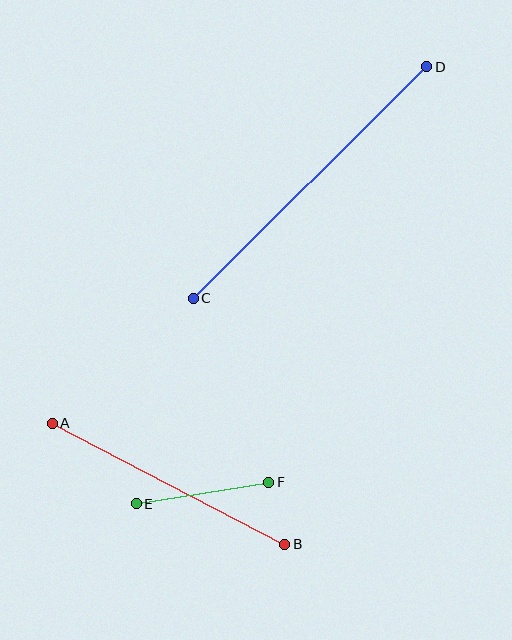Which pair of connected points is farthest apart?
Points C and D are farthest apart.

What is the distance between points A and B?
The distance is approximately 262 pixels.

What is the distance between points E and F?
The distance is approximately 135 pixels.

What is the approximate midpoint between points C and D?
The midpoint is at approximately (310, 182) pixels.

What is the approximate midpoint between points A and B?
The midpoint is at approximately (169, 484) pixels.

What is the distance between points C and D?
The distance is approximately 329 pixels.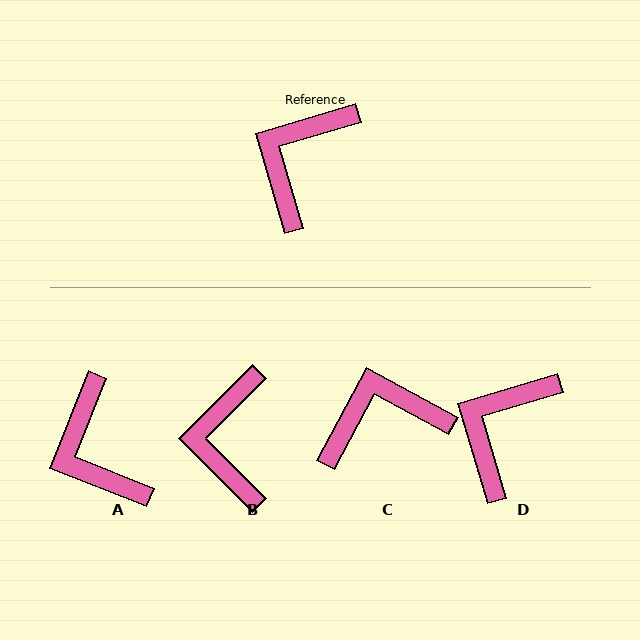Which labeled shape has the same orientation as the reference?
D.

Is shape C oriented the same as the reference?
No, it is off by about 45 degrees.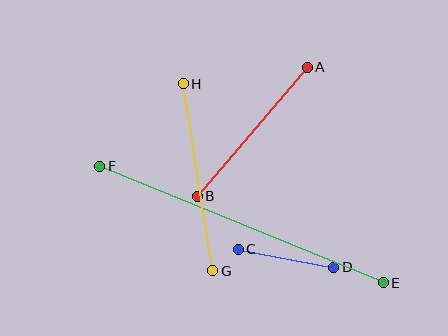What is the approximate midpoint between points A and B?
The midpoint is at approximately (252, 132) pixels.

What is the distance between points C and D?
The distance is approximately 97 pixels.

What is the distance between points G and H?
The distance is approximately 190 pixels.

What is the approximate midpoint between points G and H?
The midpoint is at approximately (198, 177) pixels.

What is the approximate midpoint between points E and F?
The midpoint is at approximately (242, 225) pixels.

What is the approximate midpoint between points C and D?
The midpoint is at approximately (286, 258) pixels.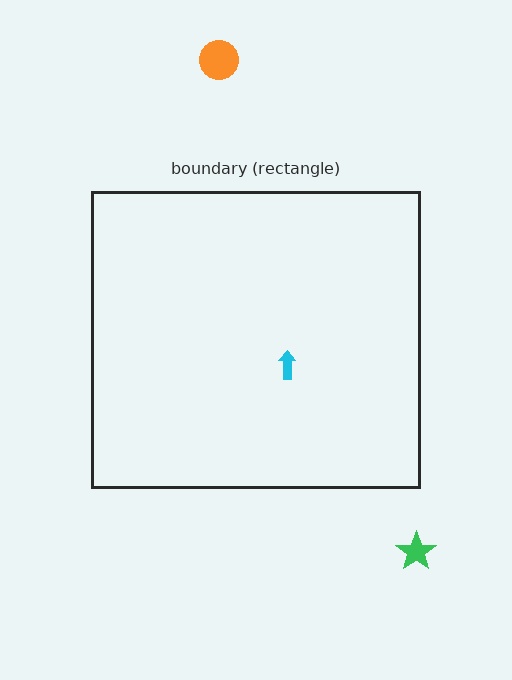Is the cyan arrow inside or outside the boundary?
Inside.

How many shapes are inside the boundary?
1 inside, 2 outside.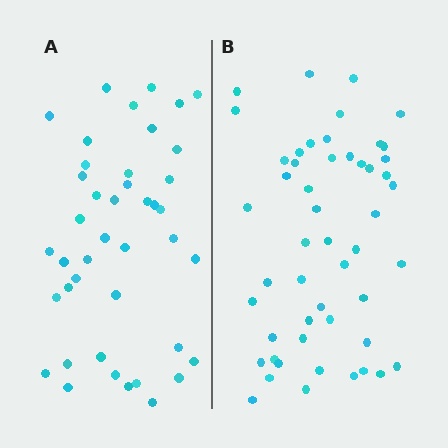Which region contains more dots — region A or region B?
Region B (the right region) has more dots.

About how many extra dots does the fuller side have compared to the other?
Region B has roughly 8 or so more dots than region A.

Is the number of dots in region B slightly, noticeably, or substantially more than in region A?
Region B has only slightly more — the two regions are fairly close. The ratio is roughly 1.2 to 1.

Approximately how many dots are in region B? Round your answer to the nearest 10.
About 50 dots. (The exact count is 51, which rounds to 50.)